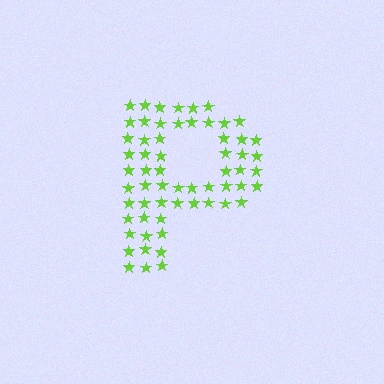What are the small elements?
The small elements are stars.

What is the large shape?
The large shape is the letter P.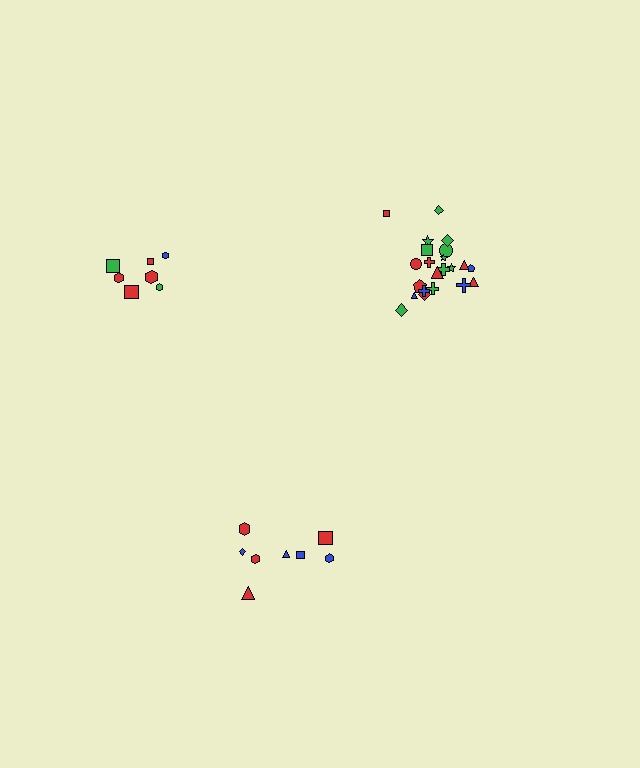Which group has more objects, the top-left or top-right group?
The top-right group.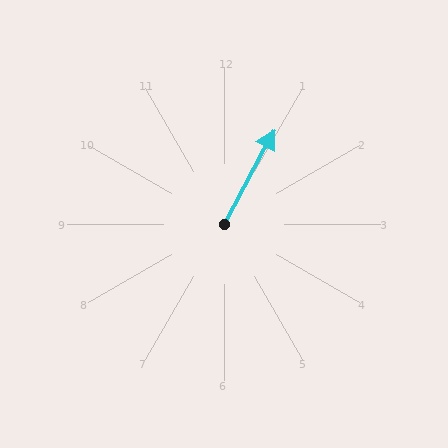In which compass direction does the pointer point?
Northeast.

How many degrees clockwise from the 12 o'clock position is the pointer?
Approximately 28 degrees.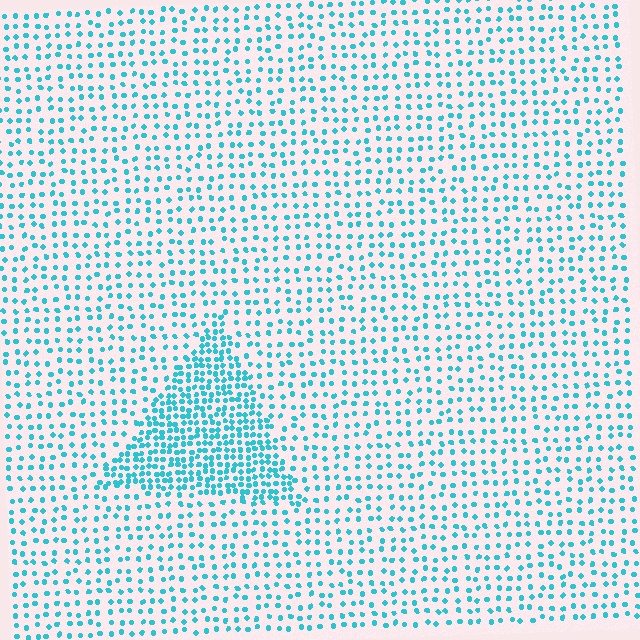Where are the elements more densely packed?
The elements are more densely packed inside the triangle boundary.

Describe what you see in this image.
The image contains small cyan elements arranged at two different densities. A triangle-shaped region is visible where the elements are more densely packed than the surrounding area.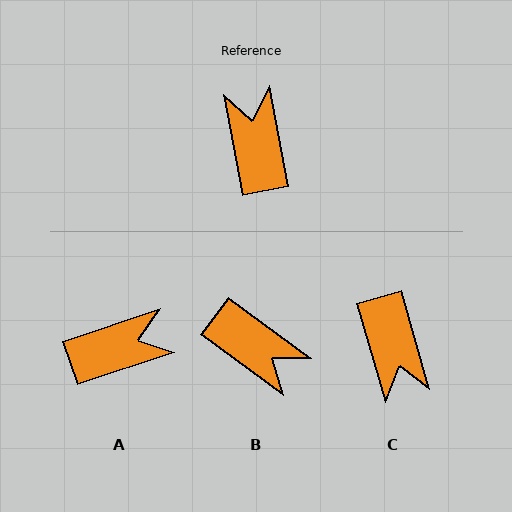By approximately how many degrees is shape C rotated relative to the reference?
Approximately 174 degrees clockwise.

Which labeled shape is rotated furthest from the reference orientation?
C, about 174 degrees away.